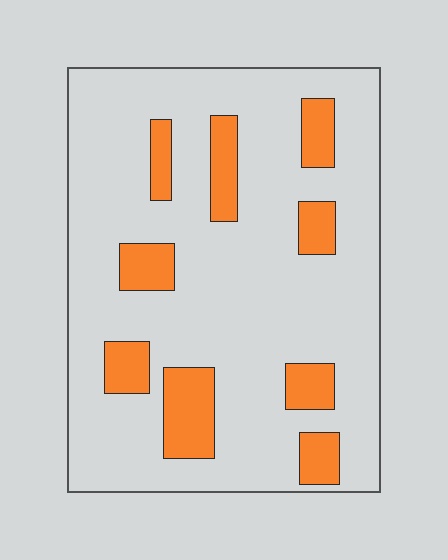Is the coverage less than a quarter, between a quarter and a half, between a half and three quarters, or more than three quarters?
Less than a quarter.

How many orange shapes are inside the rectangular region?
9.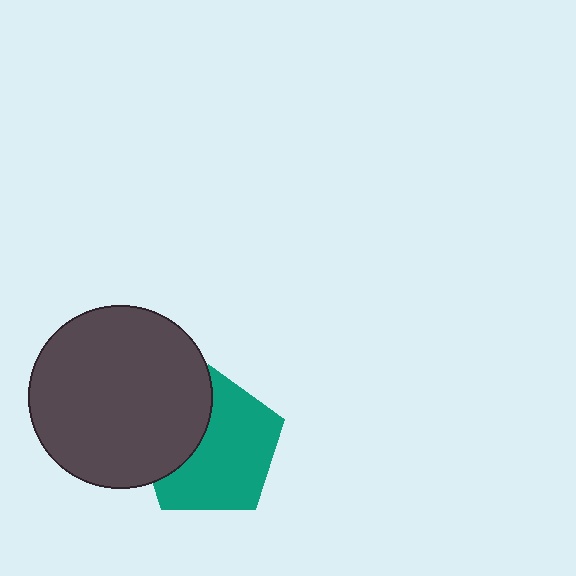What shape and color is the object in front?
The object in front is a dark gray circle.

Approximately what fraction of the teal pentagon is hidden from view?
Roughly 35% of the teal pentagon is hidden behind the dark gray circle.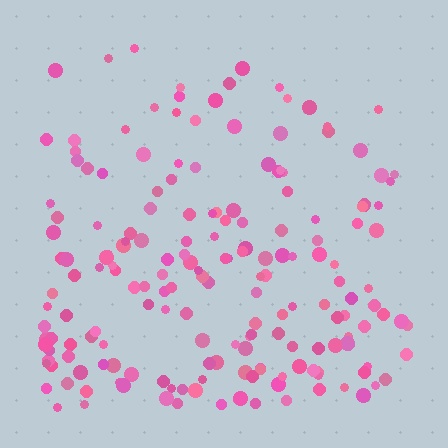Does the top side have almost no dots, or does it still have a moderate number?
Still a moderate number, just noticeably fewer than the bottom.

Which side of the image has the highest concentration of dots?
The bottom.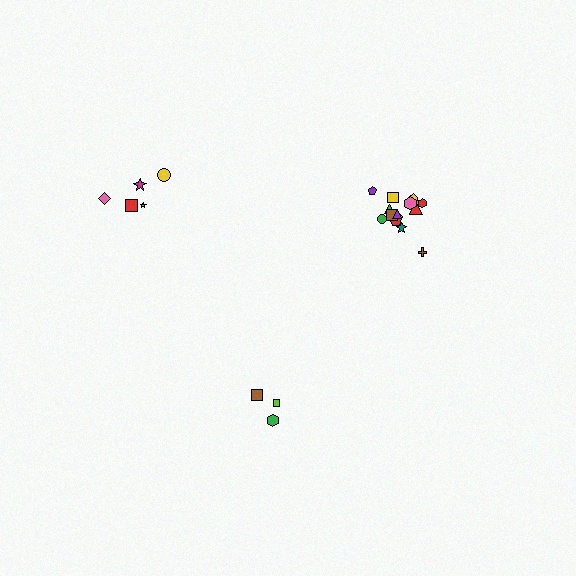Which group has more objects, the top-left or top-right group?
The top-right group.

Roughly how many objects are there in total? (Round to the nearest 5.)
Roughly 25 objects in total.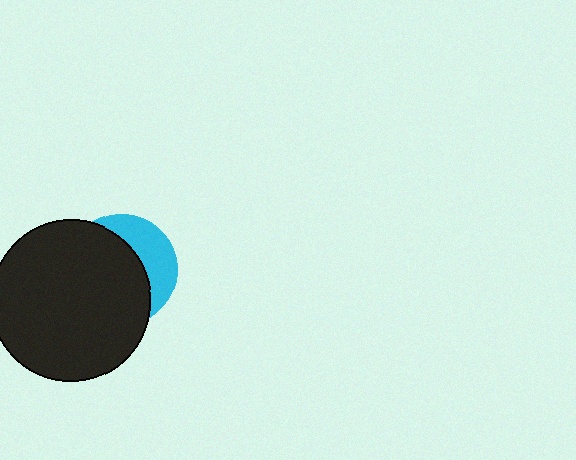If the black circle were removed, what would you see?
You would see the complete cyan circle.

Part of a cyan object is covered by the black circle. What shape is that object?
It is a circle.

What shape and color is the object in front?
The object in front is a black circle.